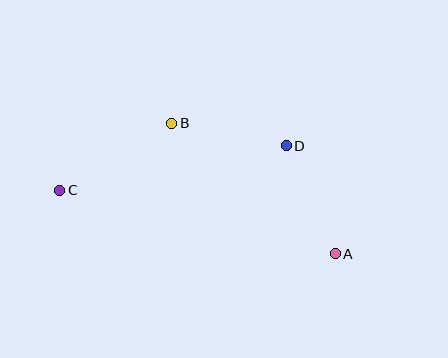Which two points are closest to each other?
Points B and D are closest to each other.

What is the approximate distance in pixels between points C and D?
The distance between C and D is approximately 231 pixels.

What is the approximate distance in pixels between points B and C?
The distance between B and C is approximately 131 pixels.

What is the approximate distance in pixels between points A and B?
The distance between A and B is approximately 209 pixels.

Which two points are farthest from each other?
Points A and C are farthest from each other.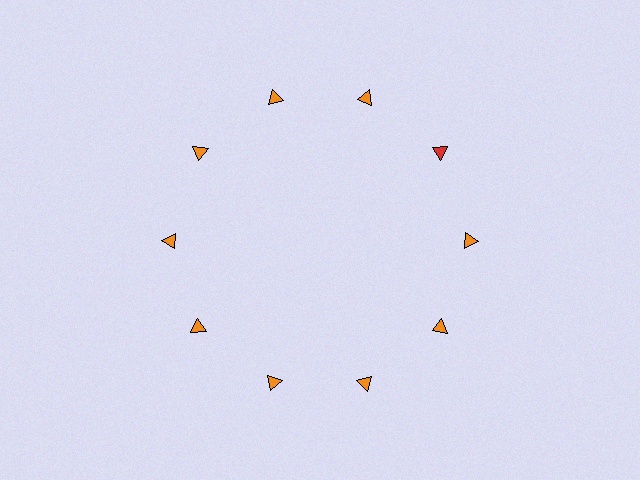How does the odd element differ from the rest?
It has a different color: red instead of orange.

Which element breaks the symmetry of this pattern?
The red triangle at roughly the 2 o'clock position breaks the symmetry. All other shapes are orange triangles.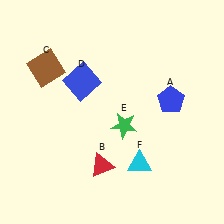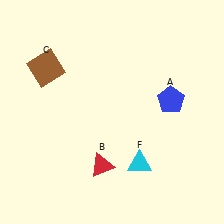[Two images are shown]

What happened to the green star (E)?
The green star (E) was removed in Image 2. It was in the bottom-right area of Image 1.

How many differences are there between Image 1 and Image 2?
There are 2 differences between the two images.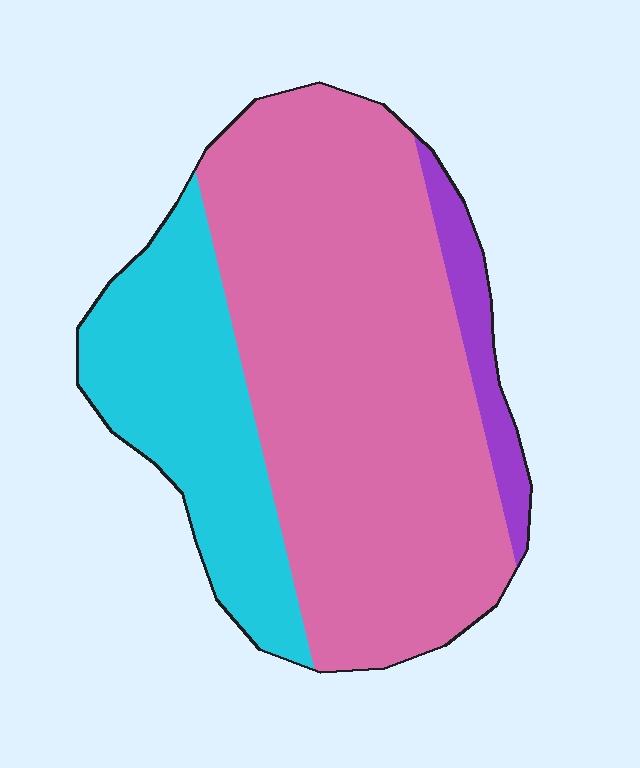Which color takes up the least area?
Purple, at roughly 5%.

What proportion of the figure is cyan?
Cyan takes up about one quarter (1/4) of the figure.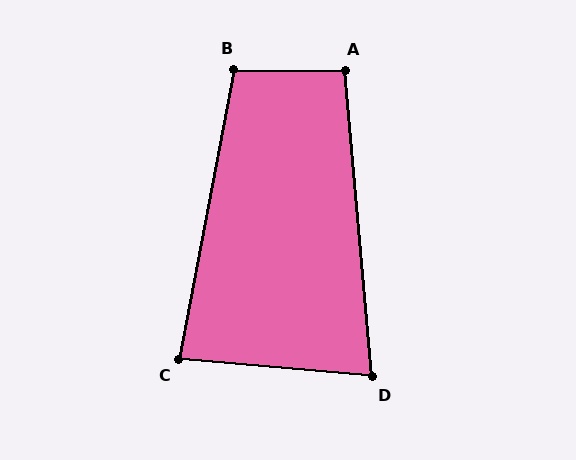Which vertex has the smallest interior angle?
D, at approximately 80 degrees.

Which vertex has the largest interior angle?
B, at approximately 100 degrees.